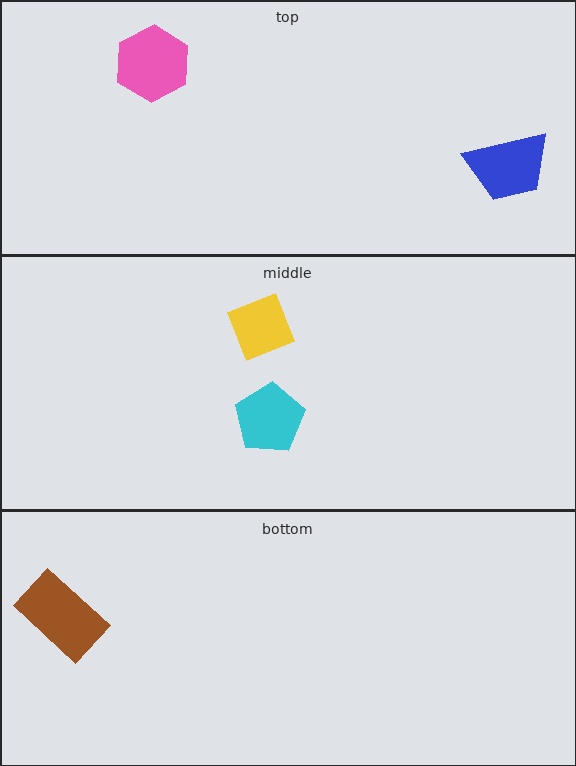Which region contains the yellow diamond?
The middle region.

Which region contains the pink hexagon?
The top region.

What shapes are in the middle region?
The yellow diamond, the cyan pentagon.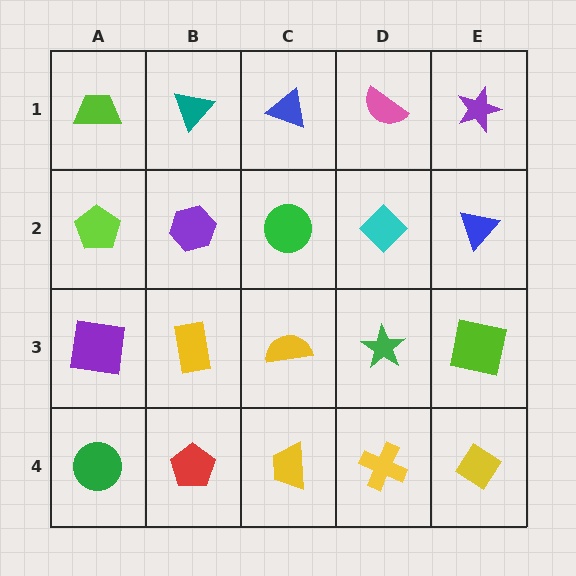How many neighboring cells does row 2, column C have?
4.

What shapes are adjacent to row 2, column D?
A pink semicircle (row 1, column D), a green star (row 3, column D), a green circle (row 2, column C), a blue triangle (row 2, column E).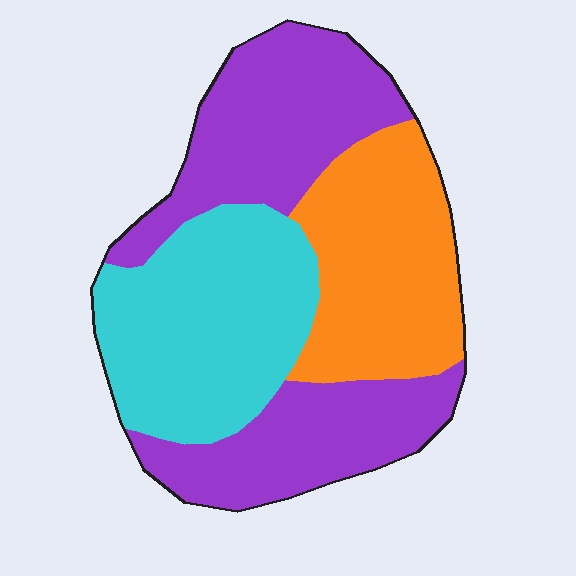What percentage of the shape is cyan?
Cyan takes up about one third (1/3) of the shape.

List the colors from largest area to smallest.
From largest to smallest: purple, cyan, orange.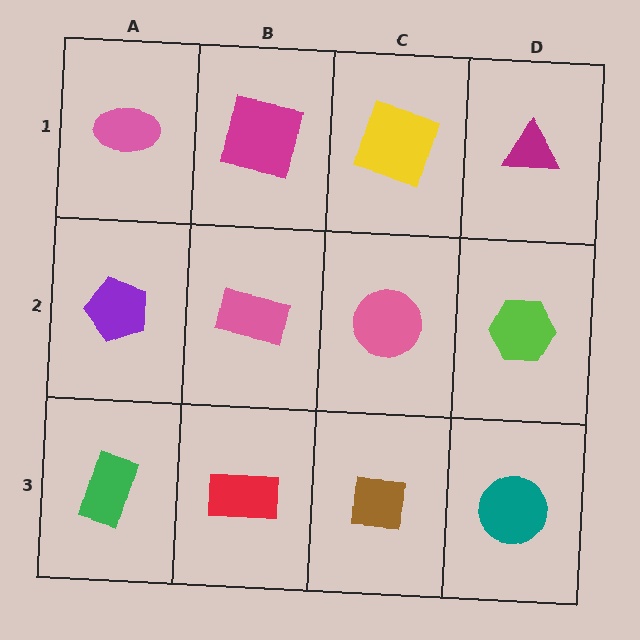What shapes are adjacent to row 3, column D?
A lime hexagon (row 2, column D), a brown square (row 3, column C).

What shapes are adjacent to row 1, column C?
A pink circle (row 2, column C), a magenta square (row 1, column B), a magenta triangle (row 1, column D).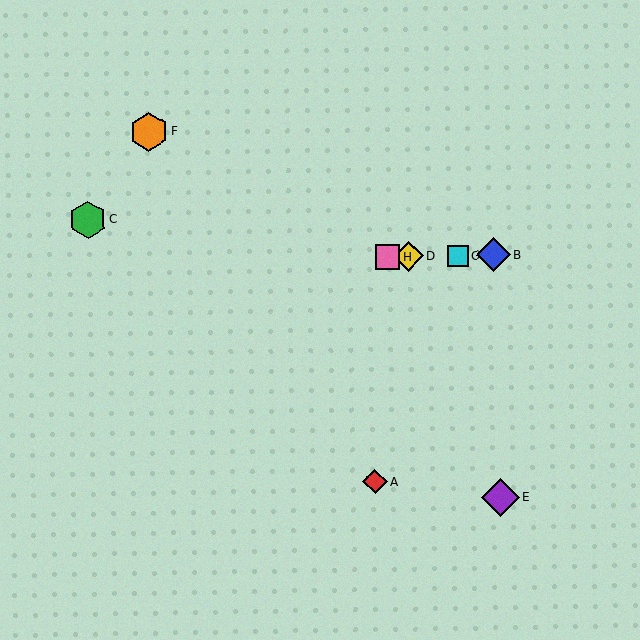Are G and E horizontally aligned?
No, G is at y≈256 and E is at y≈497.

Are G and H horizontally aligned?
Yes, both are at y≈256.